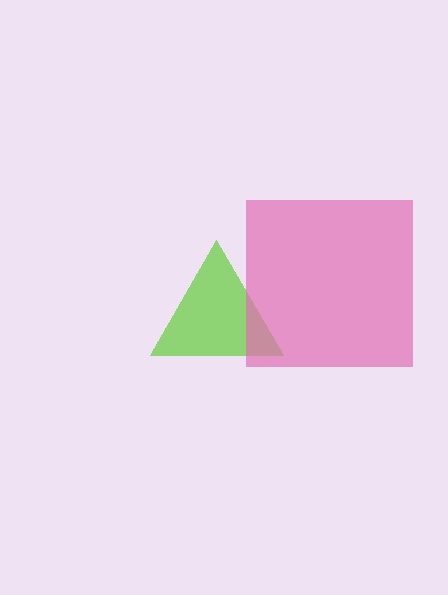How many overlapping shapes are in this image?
There are 2 overlapping shapes in the image.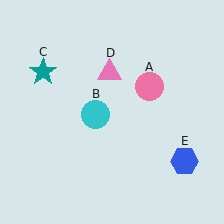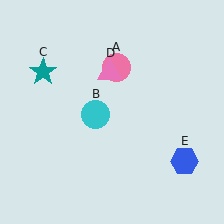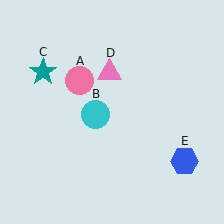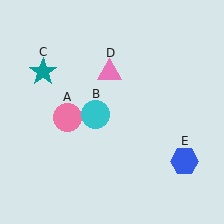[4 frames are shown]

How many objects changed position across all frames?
1 object changed position: pink circle (object A).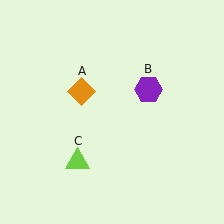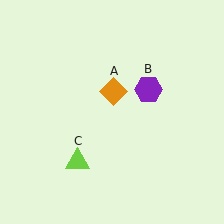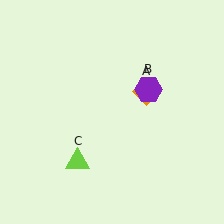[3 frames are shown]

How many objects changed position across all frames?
1 object changed position: orange diamond (object A).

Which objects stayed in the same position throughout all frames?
Purple hexagon (object B) and lime triangle (object C) remained stationary.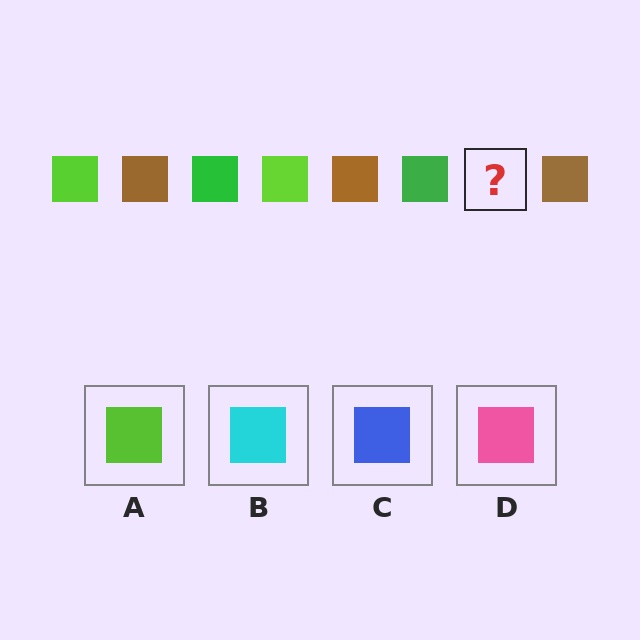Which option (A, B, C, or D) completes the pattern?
A.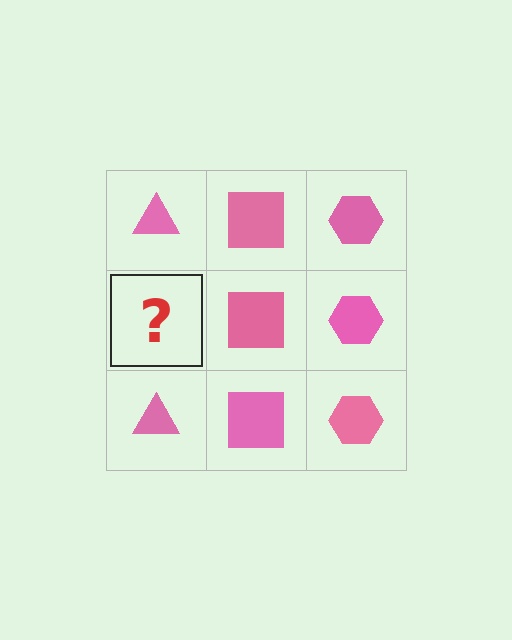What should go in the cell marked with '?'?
The missing cell should contain a pink triangle.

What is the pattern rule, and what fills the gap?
The rule is that each column has a consistent shape. The gap should be filled with a pink triangle.